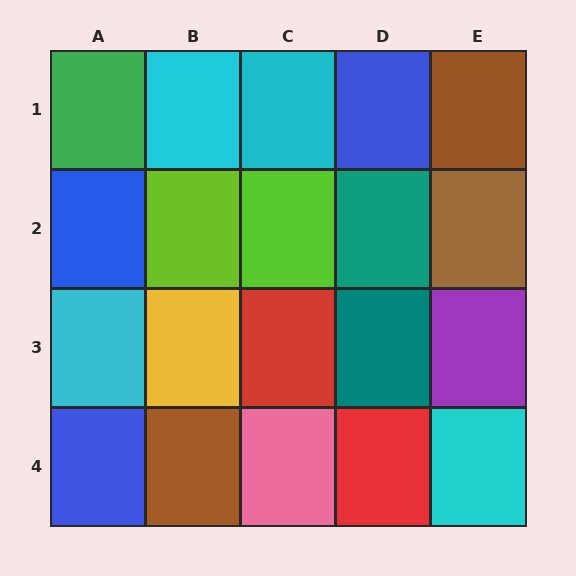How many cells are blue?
3 cells are blue.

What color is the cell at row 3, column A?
Cyan.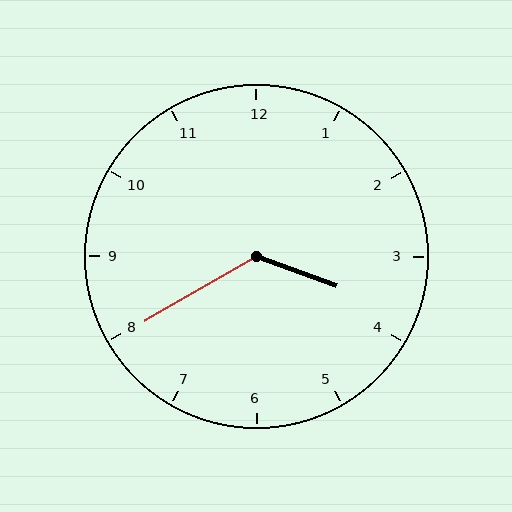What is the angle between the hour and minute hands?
Approximately 130 degrees.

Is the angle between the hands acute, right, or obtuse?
It is obtuse.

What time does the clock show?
3:40.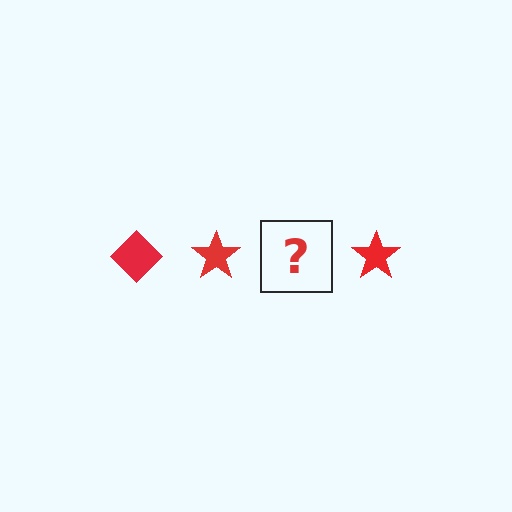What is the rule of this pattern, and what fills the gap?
The rule is that the pattern cycles through diamond, star shapes in red. The gap should be filled with a red diamond.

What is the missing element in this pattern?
The missing element is a red diamond.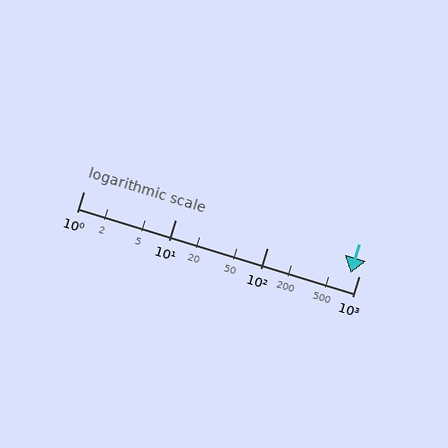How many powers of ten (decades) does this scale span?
The scale spans 3 decades, from 1 to 1000.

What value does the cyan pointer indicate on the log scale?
The pointer indicates approximately 820.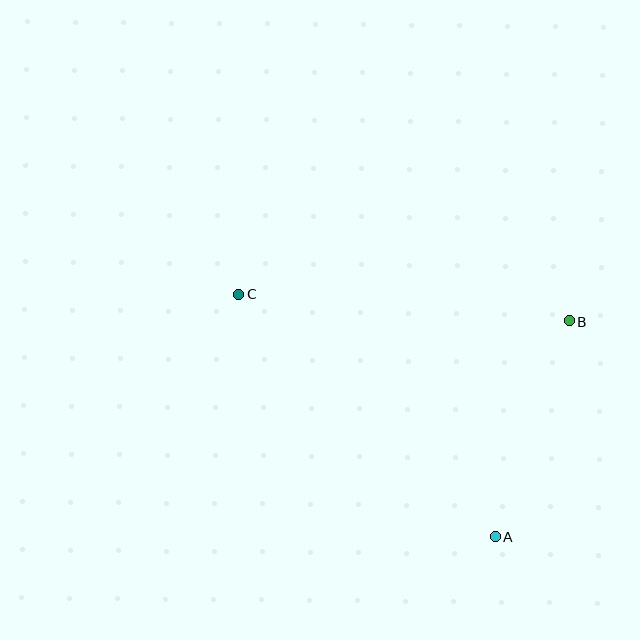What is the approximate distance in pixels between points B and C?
The distance between B and C is approximately 331 pixels.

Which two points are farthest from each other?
Points A and C are farthest from each other.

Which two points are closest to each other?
Points A and B are closest to each other.